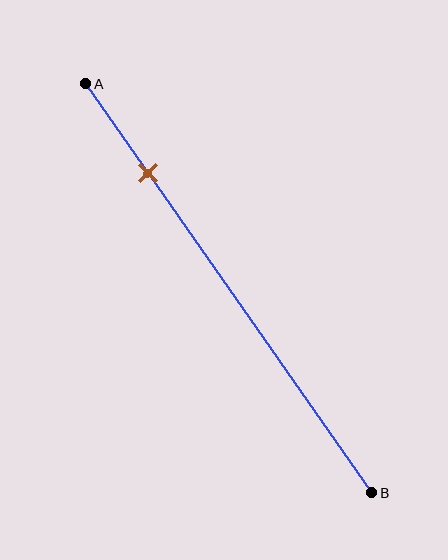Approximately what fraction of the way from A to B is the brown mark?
The brown mark is approximately 20% of the way from A to B.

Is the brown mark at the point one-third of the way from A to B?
No, the mark is at about 20% from A, not at the 33% one-third point.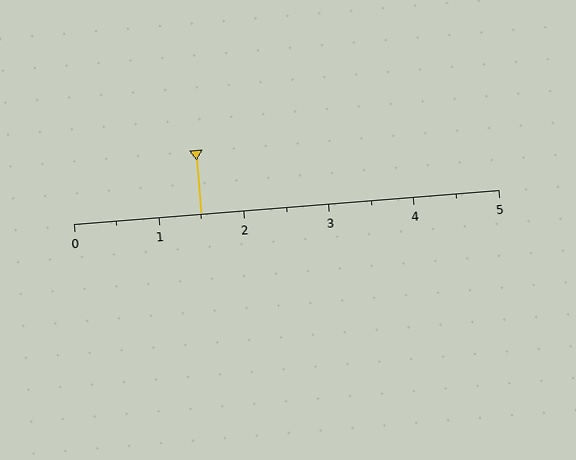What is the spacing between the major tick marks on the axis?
The major ticks are spaced 1 apart.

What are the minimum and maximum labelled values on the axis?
The axis runs from 0 to 5.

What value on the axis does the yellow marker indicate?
The marker indicates approximately 1.5.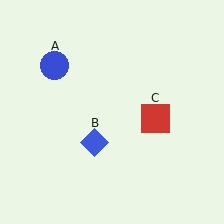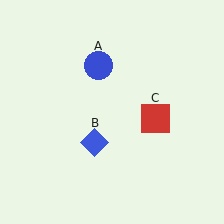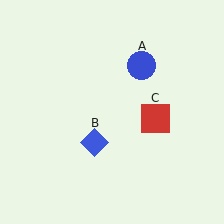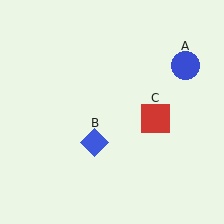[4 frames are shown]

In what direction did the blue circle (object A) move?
The blue circle (object A) moved right.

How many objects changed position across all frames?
1 object changed position: blue circle (object A).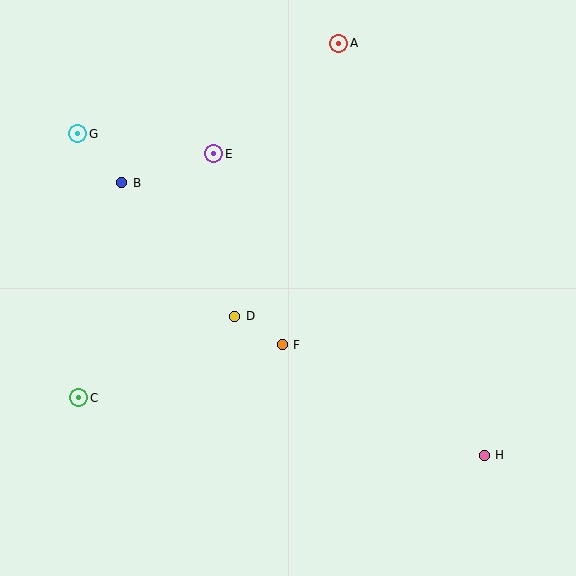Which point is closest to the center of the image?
Point F at (282, 345) is closest to the center.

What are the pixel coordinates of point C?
Point C is at (79, 398).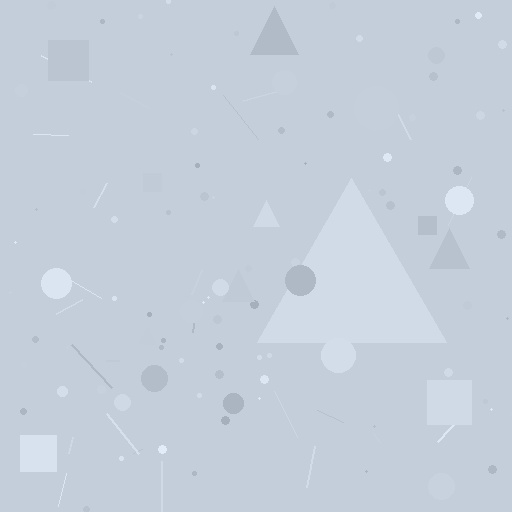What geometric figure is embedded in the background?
A triangle is embedded in the background.